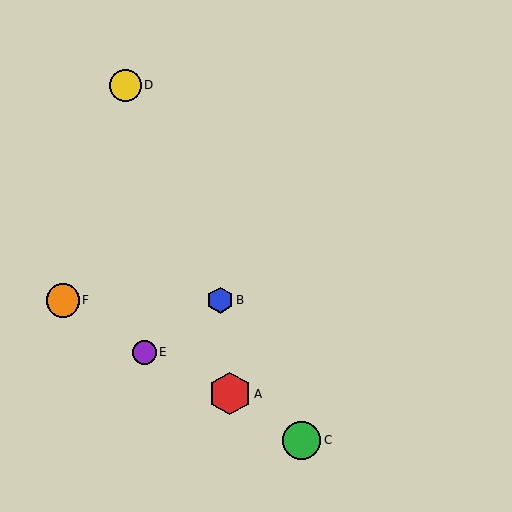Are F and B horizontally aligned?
Yes, both are at y≈300.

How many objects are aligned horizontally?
2 objects (B, F) are aligned horizontally.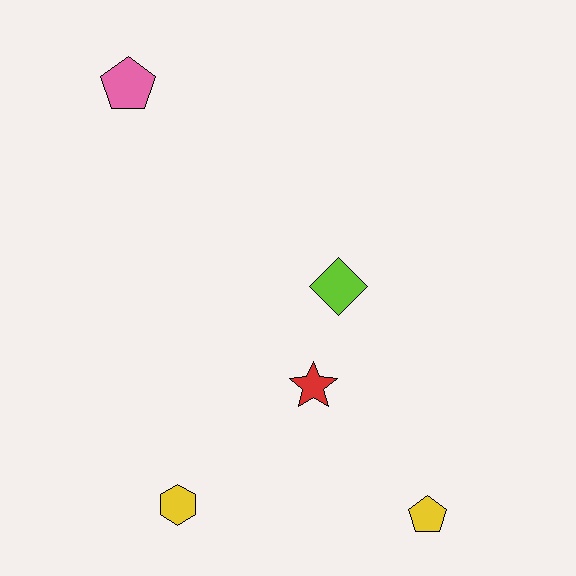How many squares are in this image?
There are no squares.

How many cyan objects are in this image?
There are no cyan objects.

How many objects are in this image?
There are 5 objects.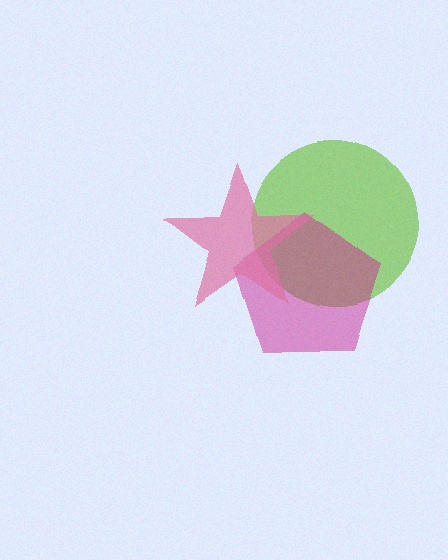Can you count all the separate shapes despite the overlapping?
Yes, there are 3 separate shapes.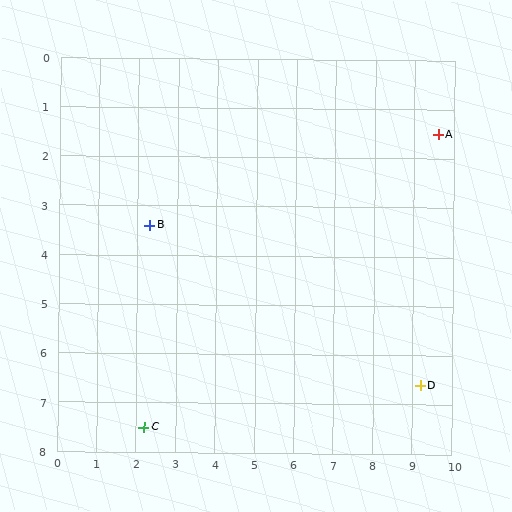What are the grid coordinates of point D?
Point D is at approximately (9.2, 6.6).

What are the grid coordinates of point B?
Point B is at approximately (2.3, 3.4).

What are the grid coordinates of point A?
Point A is at approximately (9.6, 1.5).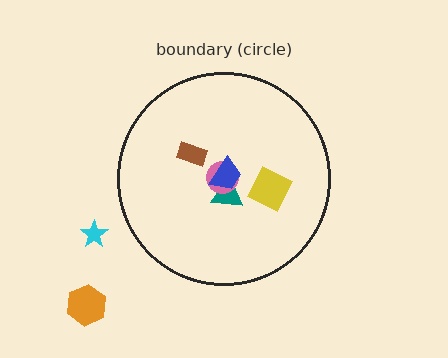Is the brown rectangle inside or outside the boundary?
Inside.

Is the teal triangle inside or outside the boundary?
Inside.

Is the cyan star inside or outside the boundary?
Outside.